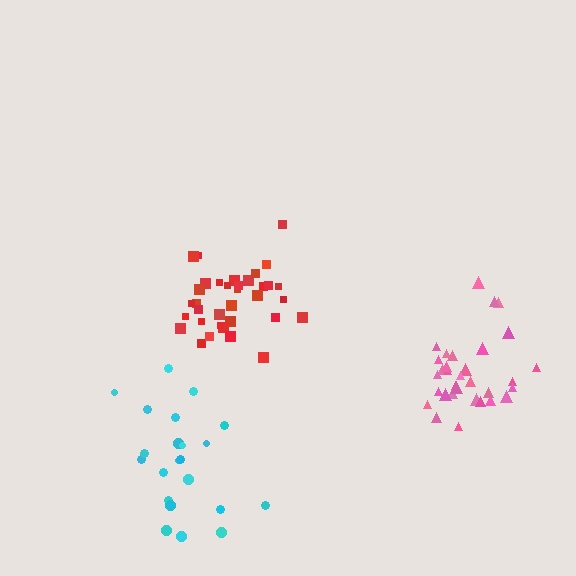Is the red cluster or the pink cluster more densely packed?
Pink.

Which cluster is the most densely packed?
Pink.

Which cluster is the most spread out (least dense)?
Cyan.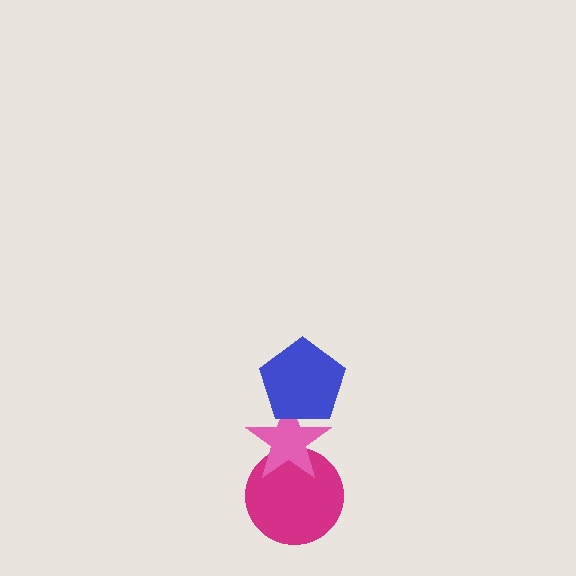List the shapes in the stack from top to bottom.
From top to bottom: the blue pentagon, the pink star, the magenta circle.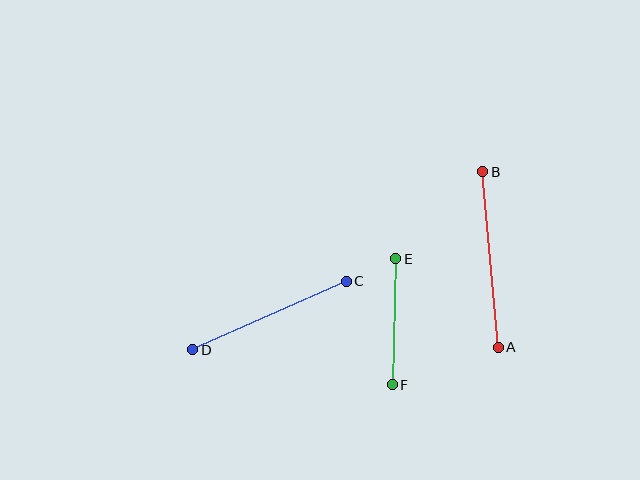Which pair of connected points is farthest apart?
Points A and B are farthest apart.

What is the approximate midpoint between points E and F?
The midpoint is at approximately (394, 322) pixels.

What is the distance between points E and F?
The distance is approximately 126 pixels.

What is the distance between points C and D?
The distance is approximately 168 pixels.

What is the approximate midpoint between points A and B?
The midpoint is at approximately (491, 260) pixels.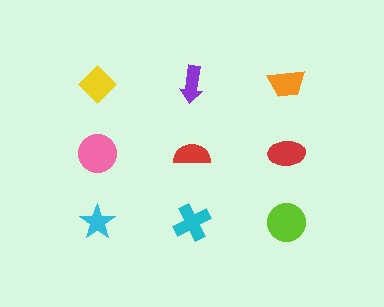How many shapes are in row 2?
3 shapes.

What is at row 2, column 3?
A red ellipse.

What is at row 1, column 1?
A yellow diamond.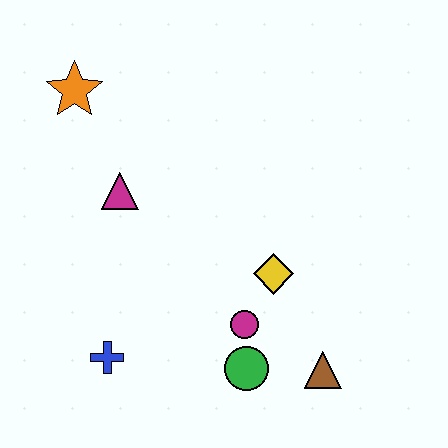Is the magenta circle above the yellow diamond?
No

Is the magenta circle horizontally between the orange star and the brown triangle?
Yes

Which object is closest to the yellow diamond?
The magenta circle is closest to the yellow diamond.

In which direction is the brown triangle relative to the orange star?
The brown triangle is below the orange star.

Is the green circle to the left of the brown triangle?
Yes